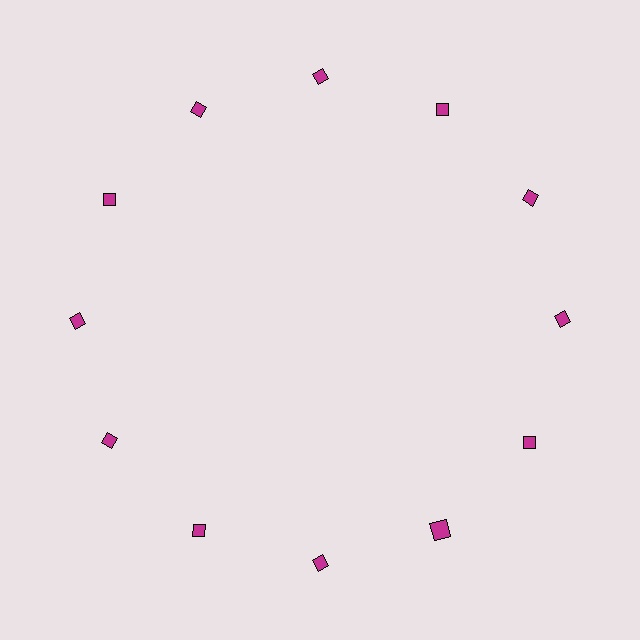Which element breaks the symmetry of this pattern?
The magenta square at roughly the 5 o'clock position breaks the symmetry. All other shapes are magenta diamonds.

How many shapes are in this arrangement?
There are 12 shapes arranged in a ring pattern.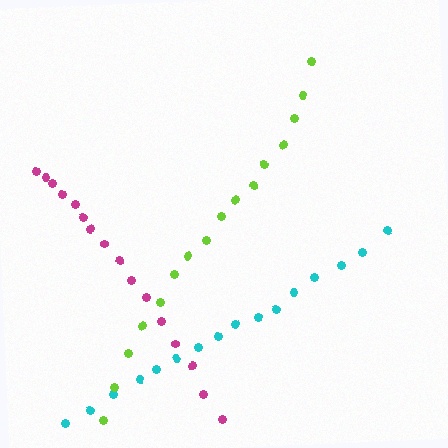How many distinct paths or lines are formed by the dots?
There are 3 distinct paths.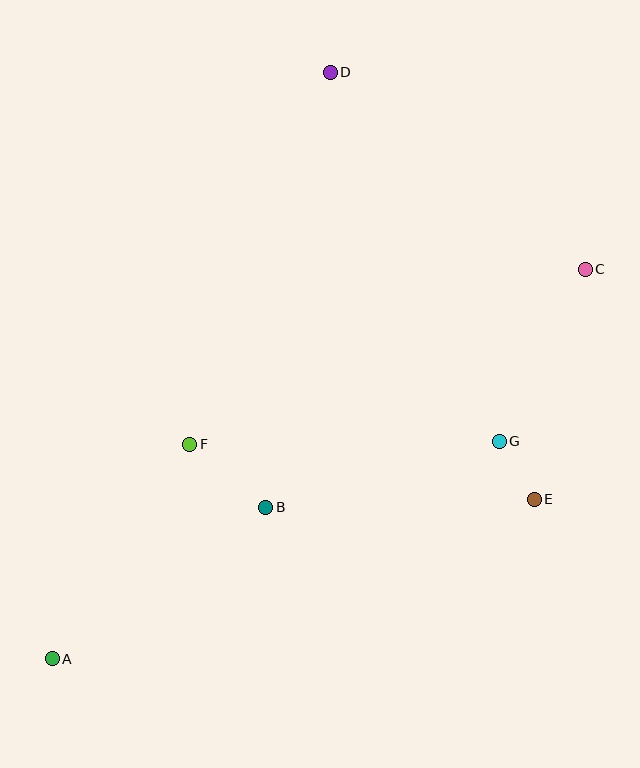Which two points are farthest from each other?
Points A and C are farthest from each other.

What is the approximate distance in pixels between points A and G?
The distance between A and G is approximately 497 pixels.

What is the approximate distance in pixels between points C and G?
The distance between C and G is approximately 192 pixels.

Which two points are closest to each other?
Points E and G are closest to each other.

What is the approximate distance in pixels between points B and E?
The distance between B and E is approximately 269 pixels.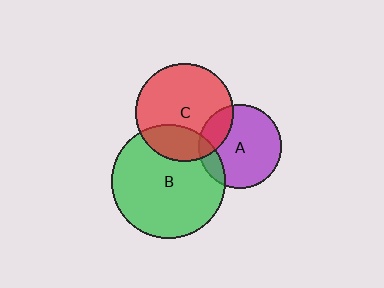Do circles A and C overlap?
Yes.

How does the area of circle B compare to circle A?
Approximately 1.8 times.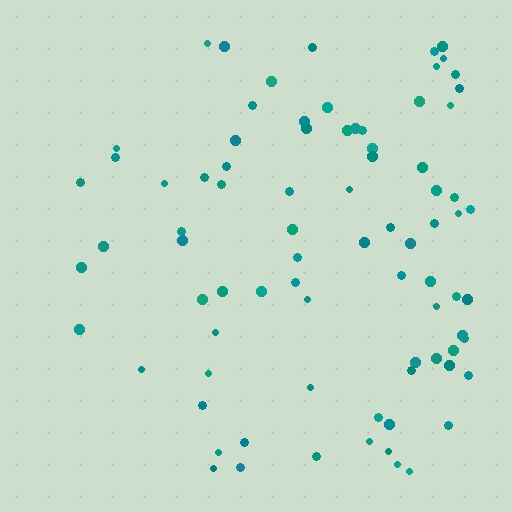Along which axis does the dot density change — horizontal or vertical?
Horizontal.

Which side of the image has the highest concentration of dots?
The right.